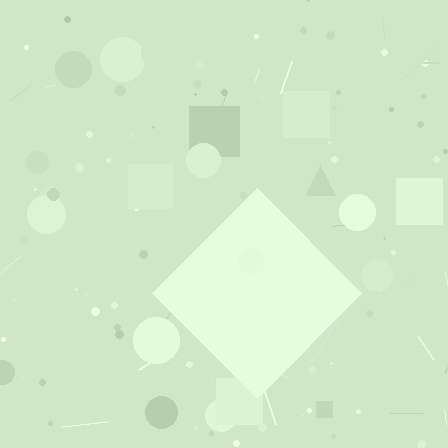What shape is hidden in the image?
A diamond is hidden in the image.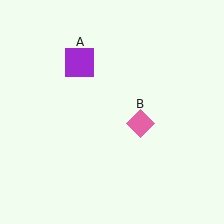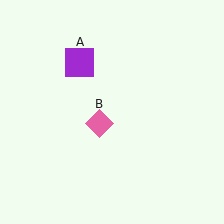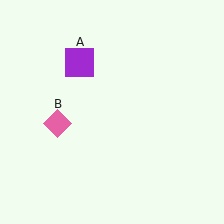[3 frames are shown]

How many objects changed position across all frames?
1 object changed position: pink diamond (object B).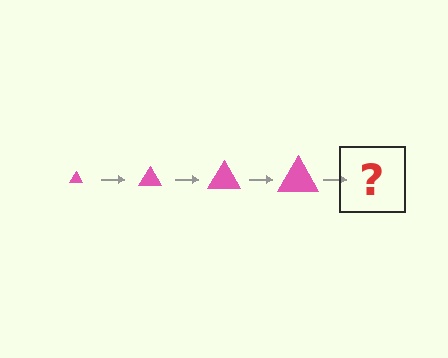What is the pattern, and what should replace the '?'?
The pattern is that the triangle gets progressively larger each step. The '?' should be a pink triangle, larger than the previous one.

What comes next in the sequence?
The next element should be a pink triangle, larger than the previous one.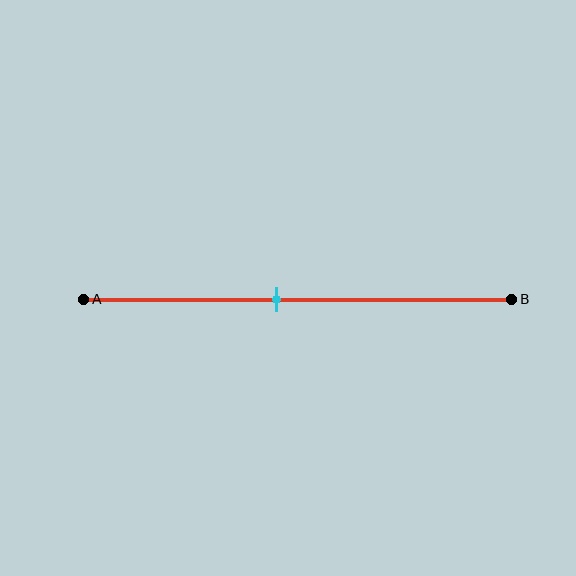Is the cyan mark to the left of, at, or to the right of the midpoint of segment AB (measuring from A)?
The cyan mark is to the left of the midpoint of segment AB.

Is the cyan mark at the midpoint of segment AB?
No, the mark is at about 45% from A, not at the 50% midpoint.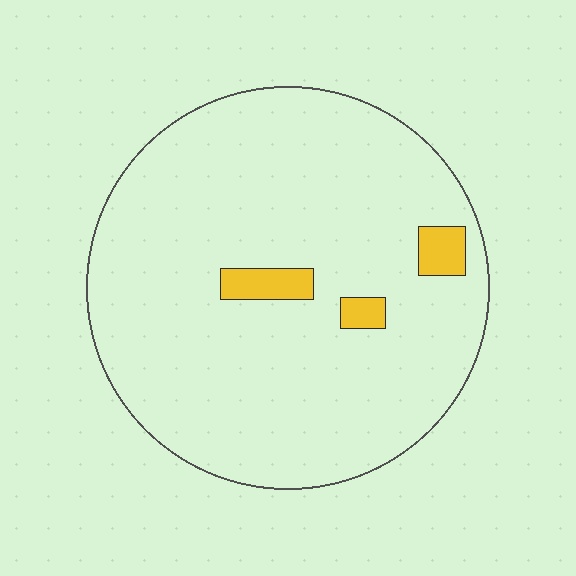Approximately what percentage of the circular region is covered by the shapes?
Approximately 5%.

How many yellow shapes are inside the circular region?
3.